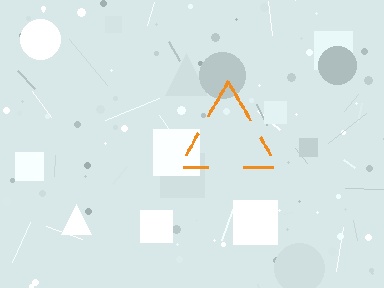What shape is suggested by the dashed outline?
The dashed outline suggests a triangle.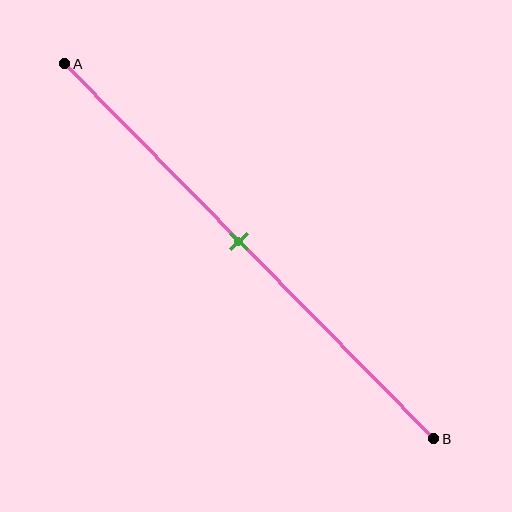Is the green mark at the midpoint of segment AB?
Yes, the mark is approximately at the midpoint.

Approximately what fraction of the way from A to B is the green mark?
The green mark is approximately 45% of the way from A to B.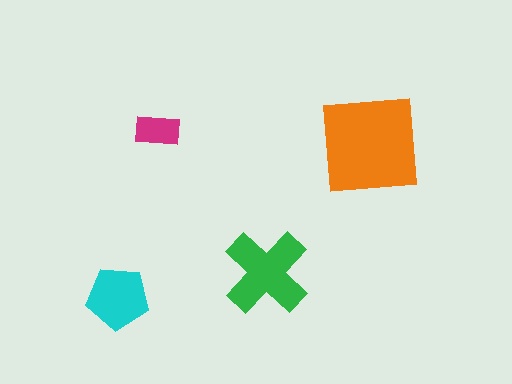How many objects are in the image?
There are 4 objects in the image.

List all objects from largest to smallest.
The orange square, the green cross, the cyan pentagon, the magenta rectangle.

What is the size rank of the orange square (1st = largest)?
1st.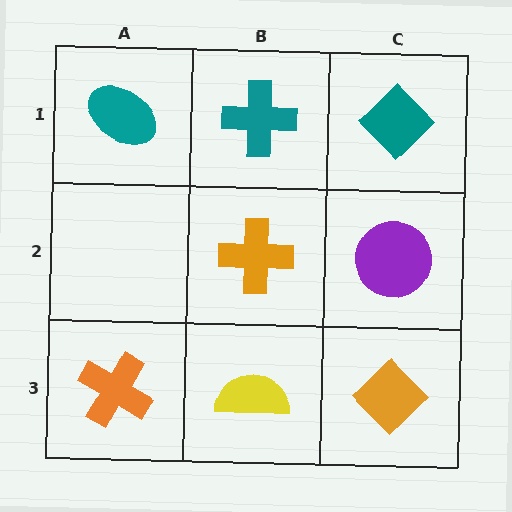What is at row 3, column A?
An orange cross.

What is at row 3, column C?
An orange diamond.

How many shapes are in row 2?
2 shapes.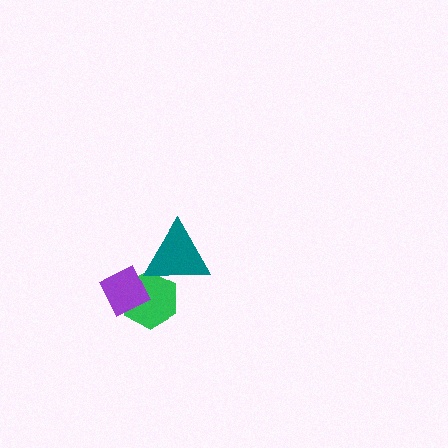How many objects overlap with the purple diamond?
1 object overlaps with the purple diamond.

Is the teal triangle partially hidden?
No, no other shape covers it.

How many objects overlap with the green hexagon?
2 objects overlap with the green hexagon.